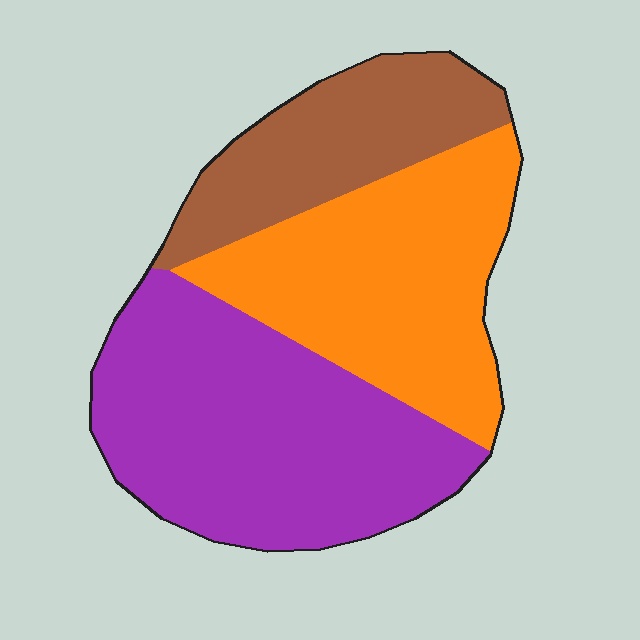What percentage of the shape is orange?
Orange takes up between a third and a half of the shape.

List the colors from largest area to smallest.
From largest to smallest: purple, orange, brown.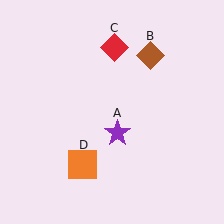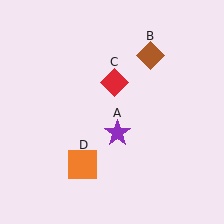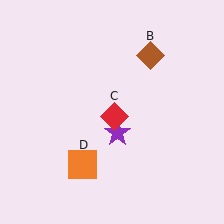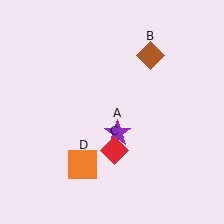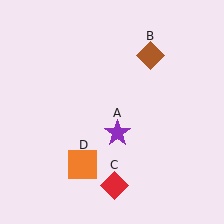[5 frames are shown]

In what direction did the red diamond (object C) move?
The red diamond (object C) moved down.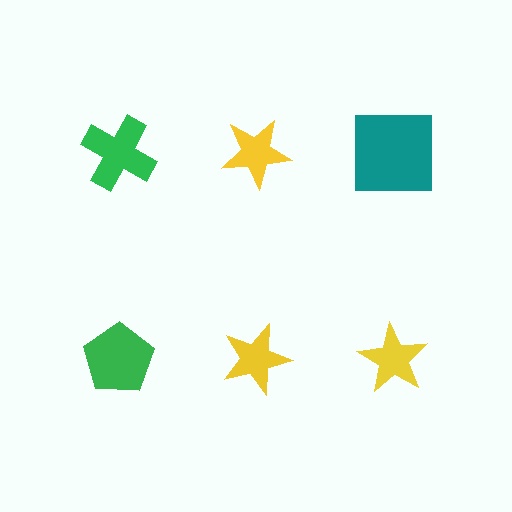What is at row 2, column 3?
A yellow star.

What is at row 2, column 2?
A yellow star.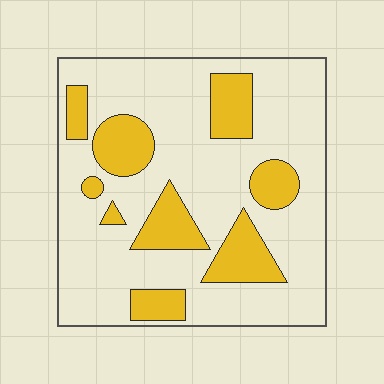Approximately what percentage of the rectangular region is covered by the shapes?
Approximately 25%.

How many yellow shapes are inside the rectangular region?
9.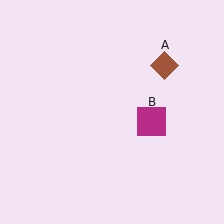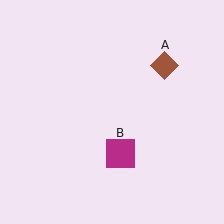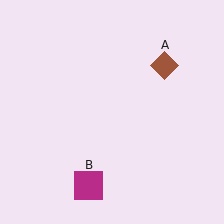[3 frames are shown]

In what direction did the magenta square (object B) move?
The magenta square (object B) moved down and to the left.